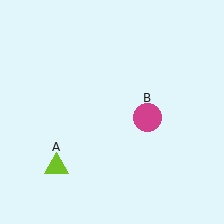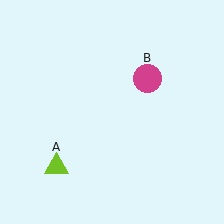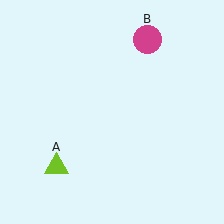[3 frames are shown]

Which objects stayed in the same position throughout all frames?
Lime triangle (object A) remained stationary.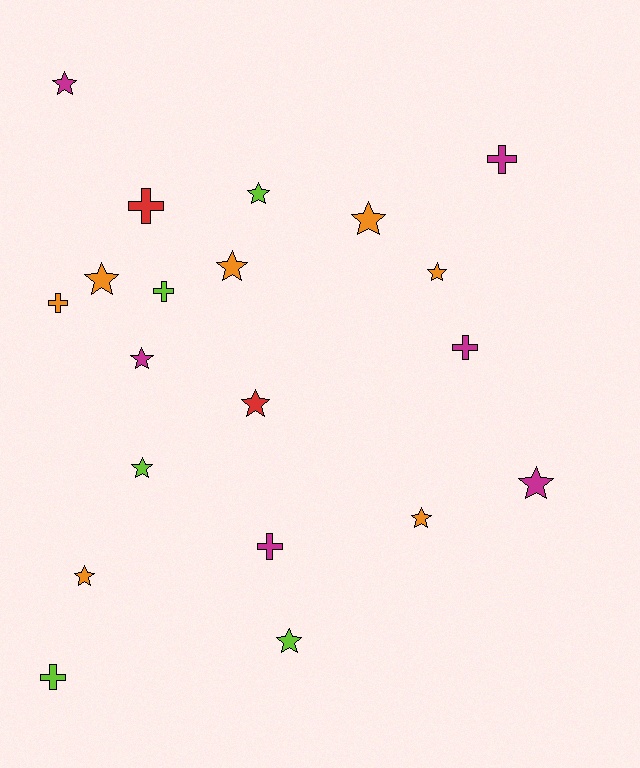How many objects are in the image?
There are 20 objects.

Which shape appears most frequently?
Star, with 13 objects.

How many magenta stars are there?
There are 3 magenta stars.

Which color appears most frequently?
Orange, with 7 objects.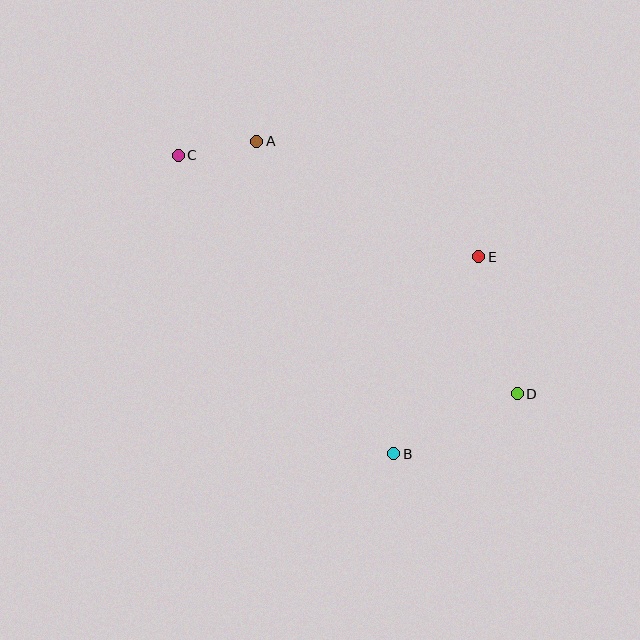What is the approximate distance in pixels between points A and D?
The distance between A and D is approximately 362 pixels.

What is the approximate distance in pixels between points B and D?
The distance between B and D is approximately 137 pixels.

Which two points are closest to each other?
Points A and C are closest to each other.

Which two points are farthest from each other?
Points C and D are farthest from each other.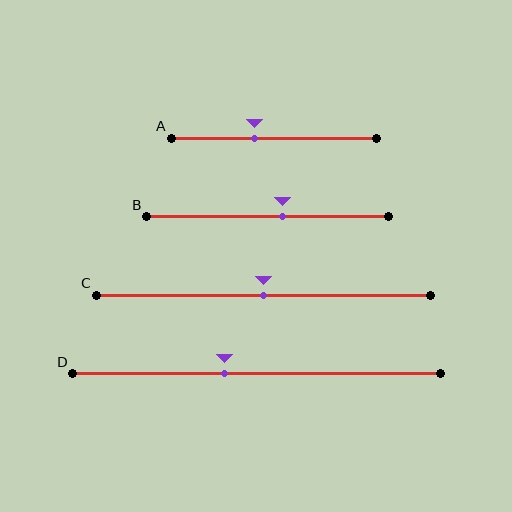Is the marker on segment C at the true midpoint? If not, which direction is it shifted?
Yes, the marker on segment C is at the true midpoint.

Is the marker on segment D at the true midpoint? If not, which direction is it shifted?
No, the marker on segment D is shifted to the left by about 9% of the segment length.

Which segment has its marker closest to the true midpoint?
Segment C has its marker closest to the true midpoint.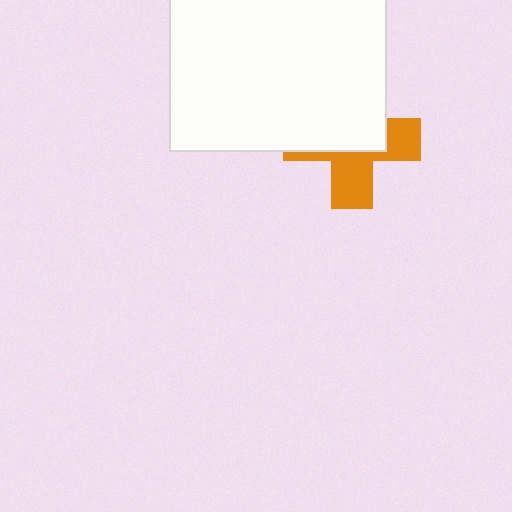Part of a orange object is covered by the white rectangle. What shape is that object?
It is a cross.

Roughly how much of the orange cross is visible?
About half of it is visible (roughly 45%).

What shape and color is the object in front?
The object in front is a white rectangle.